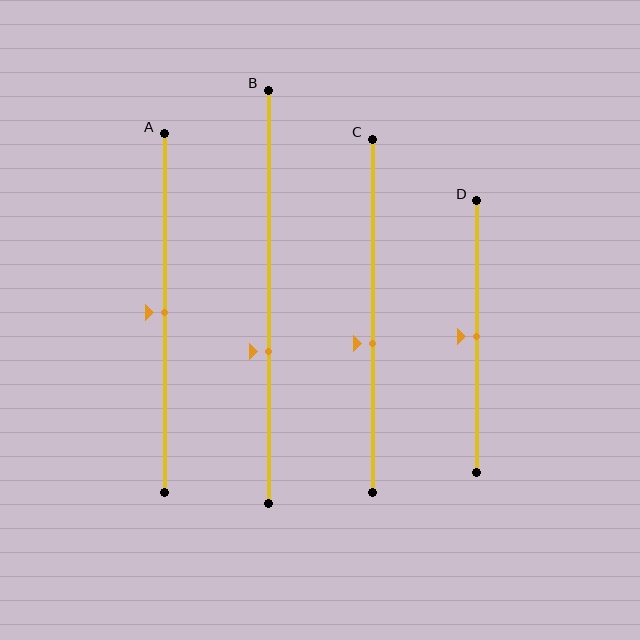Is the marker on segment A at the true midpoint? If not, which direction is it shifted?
Yes, the marker on segment A is at the true midpoint.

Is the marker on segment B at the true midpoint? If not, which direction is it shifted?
No, the marker on segment B is shifted downward by about 13% of the segment length.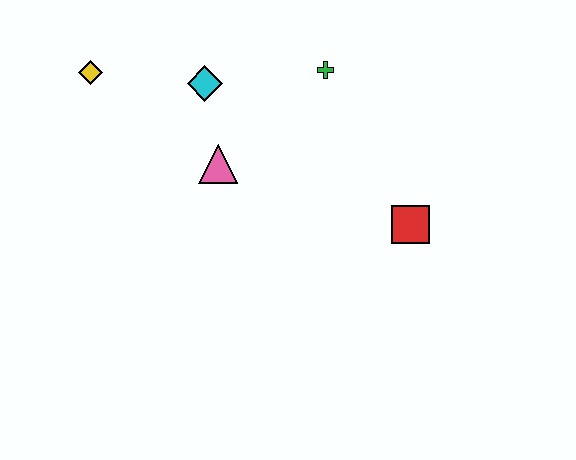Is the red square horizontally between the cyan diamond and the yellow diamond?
No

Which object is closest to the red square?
The green cross is closest to the red square.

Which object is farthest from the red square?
The yellow diamond is farthest from the red square.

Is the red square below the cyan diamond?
Yes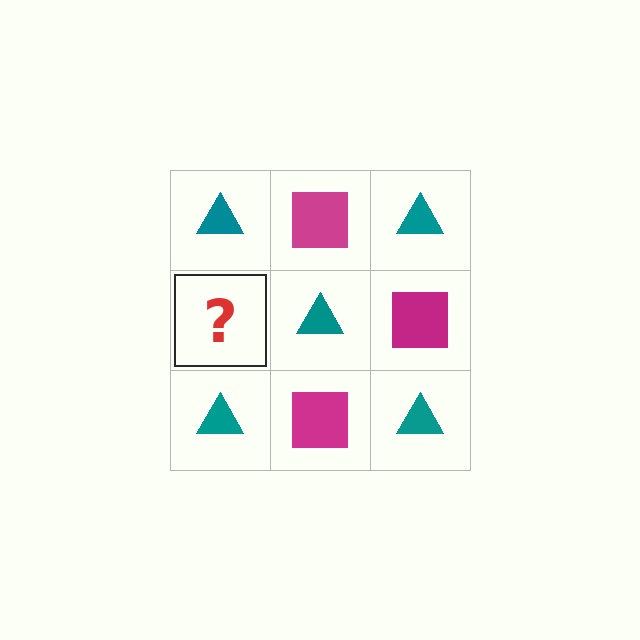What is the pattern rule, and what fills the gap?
The rule is that it alternates teal triangle and magenta square in a checkerboard pattern. The gap should be filled with a magenta square.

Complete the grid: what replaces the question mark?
The question mark should be replaced with a magenta square.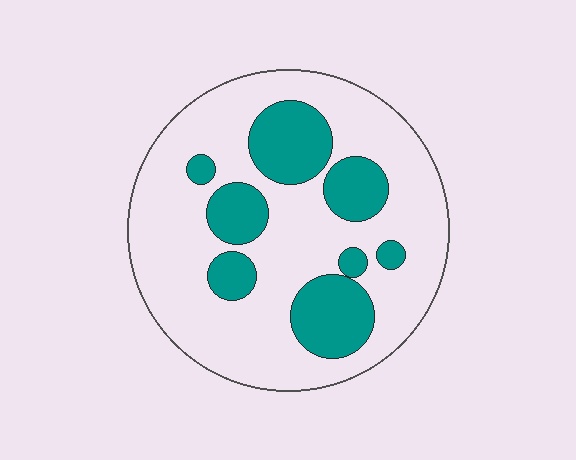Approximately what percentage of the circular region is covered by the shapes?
Approximately 25%.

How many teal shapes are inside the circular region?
8.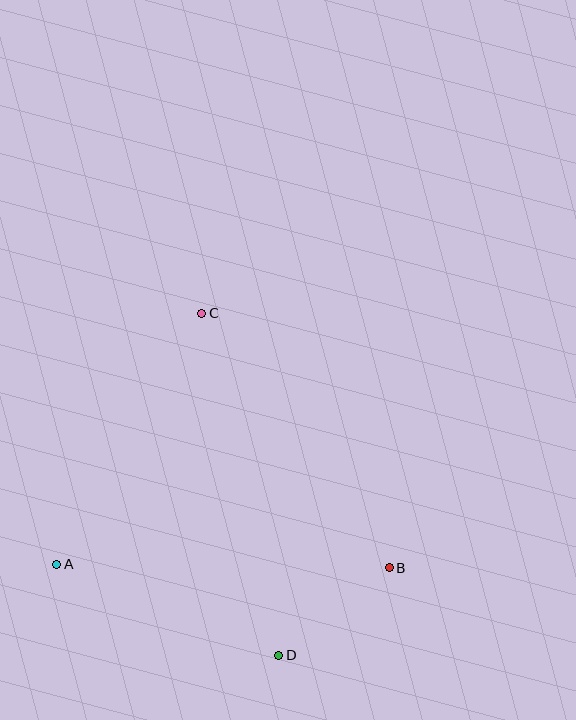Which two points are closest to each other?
Points B and D are closest to each other.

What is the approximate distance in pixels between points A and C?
The distance between A and C is approximately 290 pixels.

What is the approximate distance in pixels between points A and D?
The distance between A and D is approximately 240 pixels.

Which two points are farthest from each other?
Points C and D are farthest from each other.